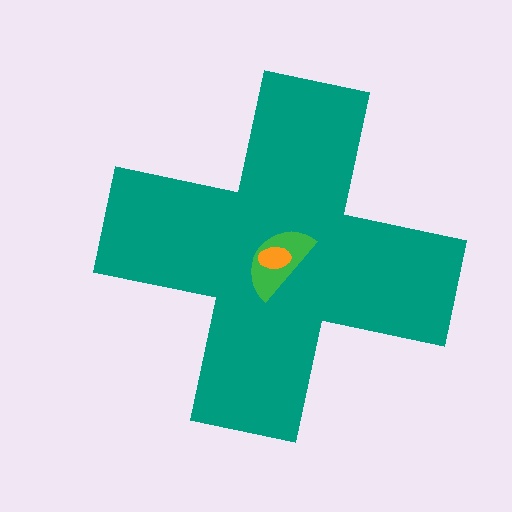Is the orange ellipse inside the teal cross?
Yes.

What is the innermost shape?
The orange ellipse.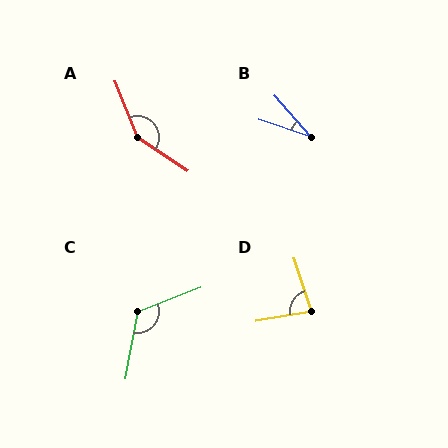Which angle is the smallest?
B, at approximately 30 degrees.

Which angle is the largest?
A, at approximately 145 degrees.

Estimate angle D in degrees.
Approximately 82 degrees.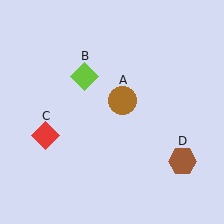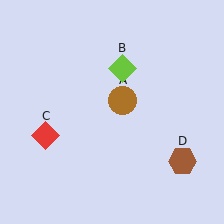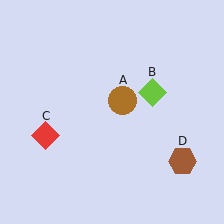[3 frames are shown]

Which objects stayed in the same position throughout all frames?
Brown circle (object A) and red diamond (object C) and brown hexagon (object D) remained stationary.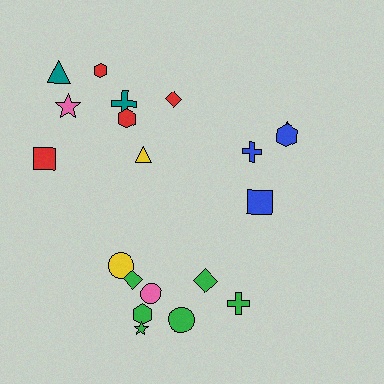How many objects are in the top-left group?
There are 8 objects.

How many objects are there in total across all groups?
There are 20 objects.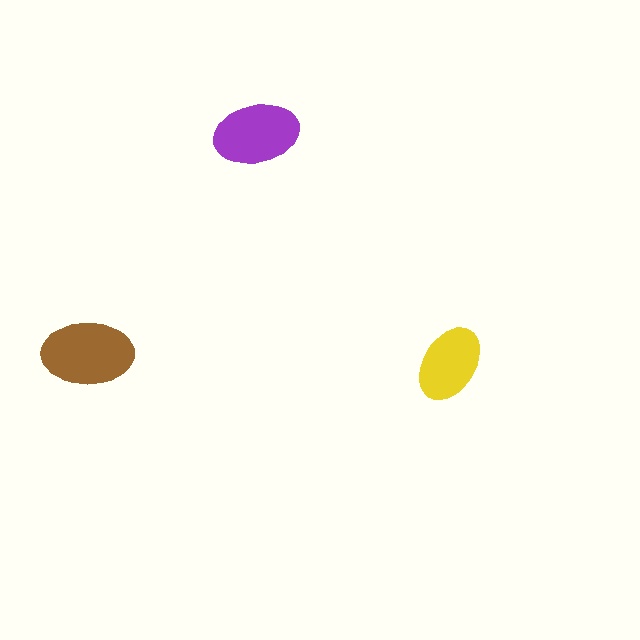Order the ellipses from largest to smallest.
the brown one, the purple one, the yellow one.